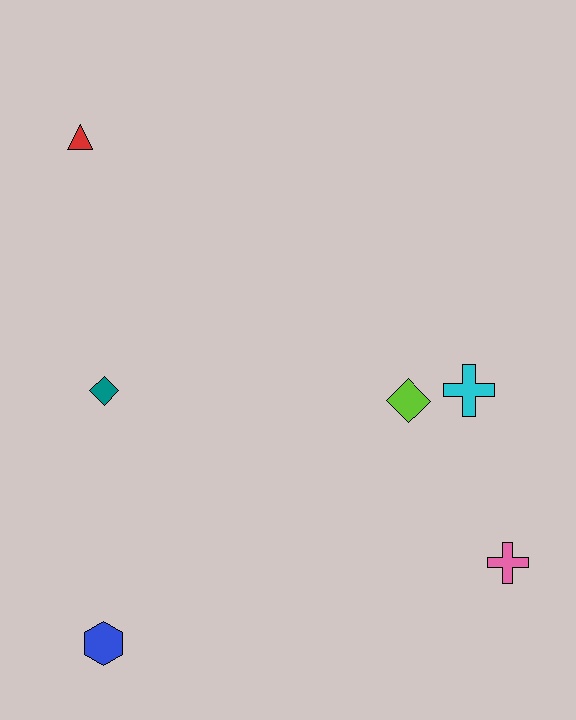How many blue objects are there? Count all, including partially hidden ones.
There is 1 blue object.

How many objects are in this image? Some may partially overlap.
There are 6 objects.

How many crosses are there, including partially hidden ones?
There are 2 crosses.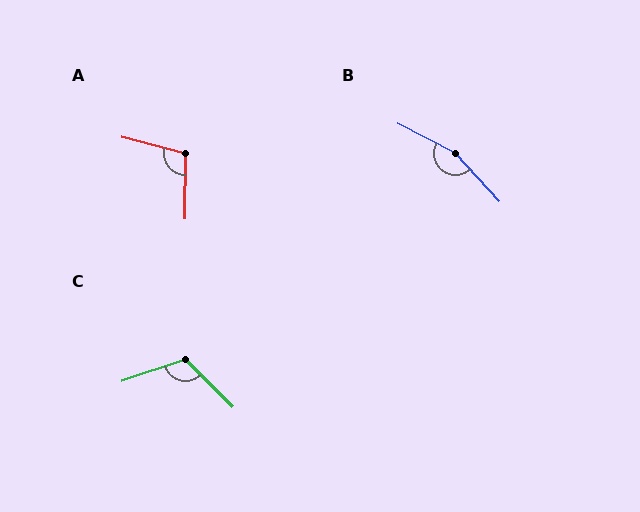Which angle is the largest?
B, at approximately 161 degrees.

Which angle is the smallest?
A, at approximately 104 degrees.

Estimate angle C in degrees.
Approximately 116 degrees.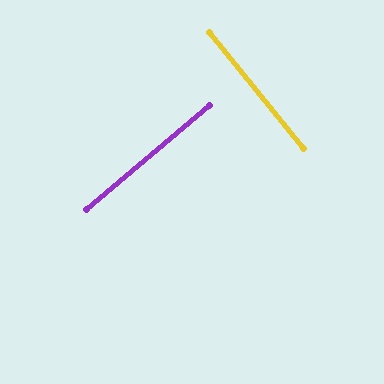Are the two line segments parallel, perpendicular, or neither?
Perpendicular — they meet at approximately 89°.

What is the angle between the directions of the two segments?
Approximately 89 degrees.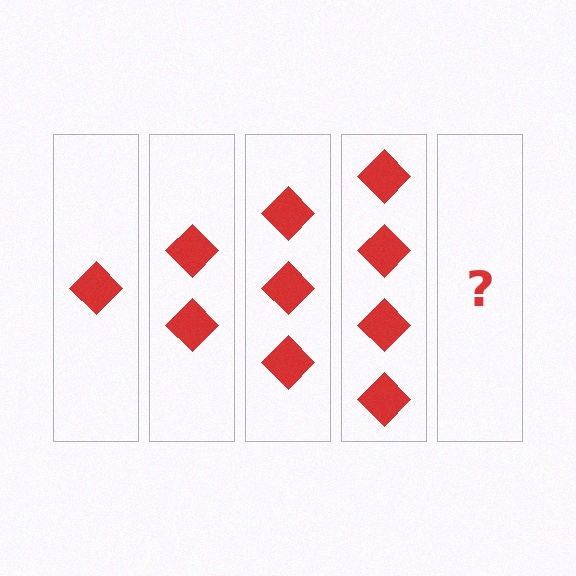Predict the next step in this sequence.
The next step is 5 diamonds.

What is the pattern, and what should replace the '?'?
The pattern is that each step adds one more diamond. The '?' should be 5 diamonds.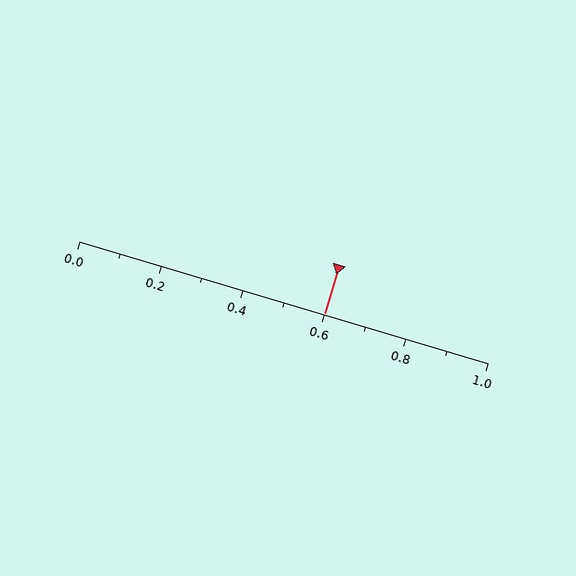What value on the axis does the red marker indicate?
The marker indicates approximately 0.6.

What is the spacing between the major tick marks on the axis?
The major ticks are spaced 0.2 apart.